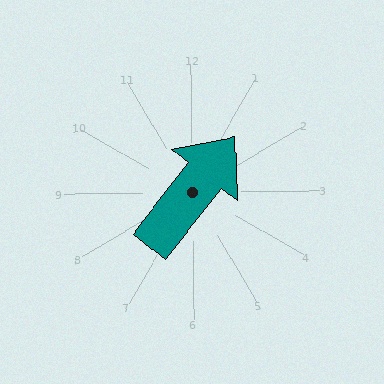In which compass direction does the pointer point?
Northeast.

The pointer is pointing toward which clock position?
Roughly 1 o'clock.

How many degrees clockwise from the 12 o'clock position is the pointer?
Approximately 39 degrees.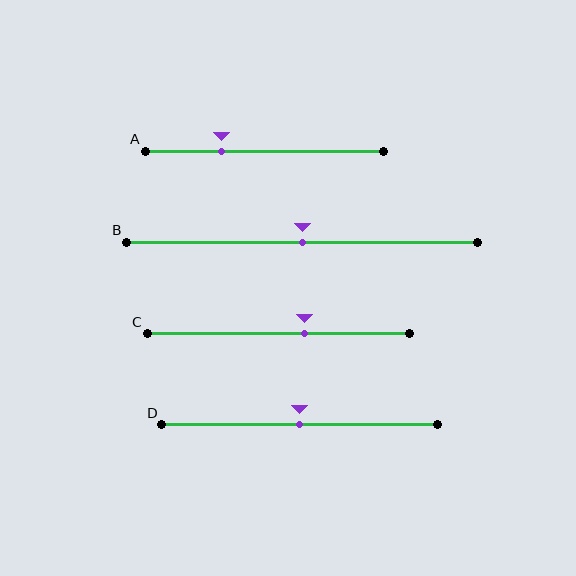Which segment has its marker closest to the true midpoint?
Segment B has its marker closest to the true midpoint.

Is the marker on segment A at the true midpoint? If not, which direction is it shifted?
No, the marker on segment A is shifted to the left by about 18% of the segment length.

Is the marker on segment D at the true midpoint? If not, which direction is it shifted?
Yes, the marker on segment D is at the true midpoint.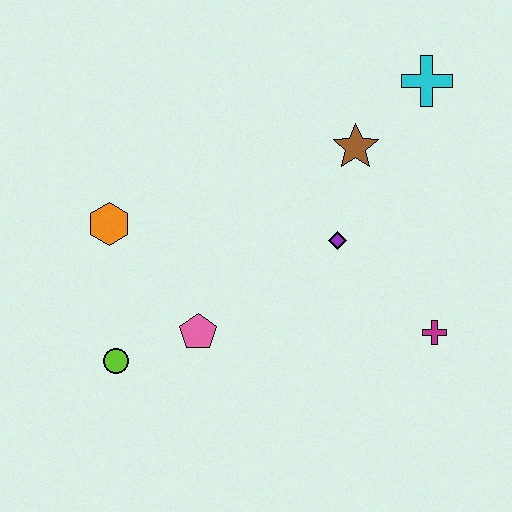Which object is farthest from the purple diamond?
The lime circle is farthest from the purple diamond.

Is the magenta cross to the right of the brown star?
Yes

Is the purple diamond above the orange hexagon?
No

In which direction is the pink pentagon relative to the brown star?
The pink pentagon is below the brown star.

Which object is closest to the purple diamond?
The brown star is closest to the purple diamond.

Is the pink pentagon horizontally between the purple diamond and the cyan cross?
No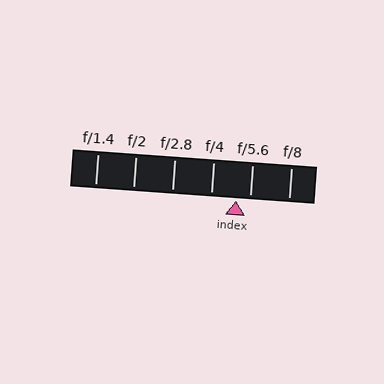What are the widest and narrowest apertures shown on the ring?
The widest aperture shown is f/1.4 and the narrowest is f/8.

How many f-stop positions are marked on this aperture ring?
There are 6 f-stop positions marked.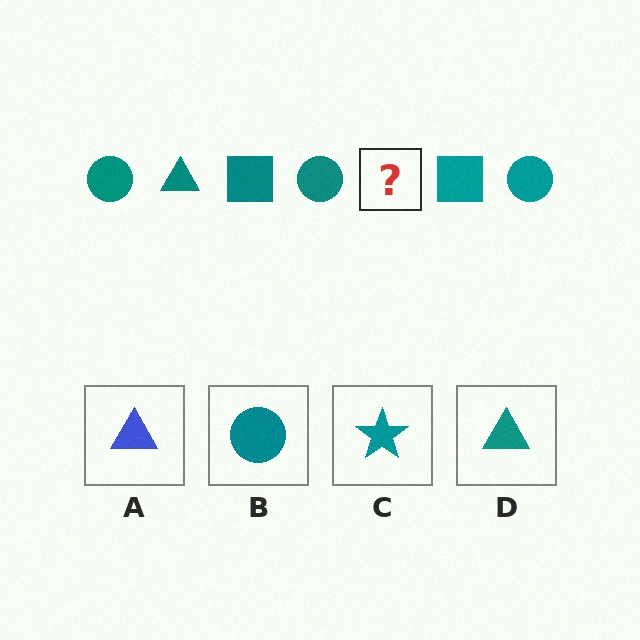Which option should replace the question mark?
Option D.